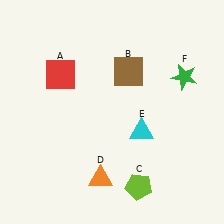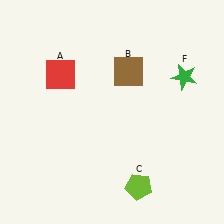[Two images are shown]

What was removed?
The orange triangle (D), the cyan triangle (E) were removed in Image 2.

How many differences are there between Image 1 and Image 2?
There are 2 differences between the two images.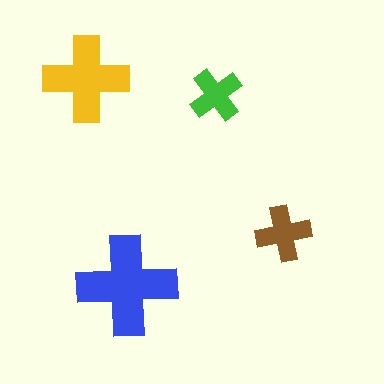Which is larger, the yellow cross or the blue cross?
The blue one.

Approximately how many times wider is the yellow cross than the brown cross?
About 1.5 times wider.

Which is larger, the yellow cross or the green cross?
The yellow one.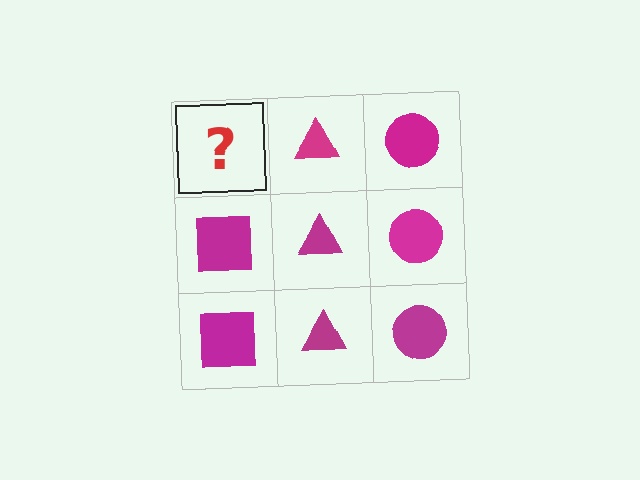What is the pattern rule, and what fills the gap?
The rule is that each column has a consistent shape. The gap should be filled with a magenta square.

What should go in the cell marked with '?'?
The missing cell should contain a magenta square.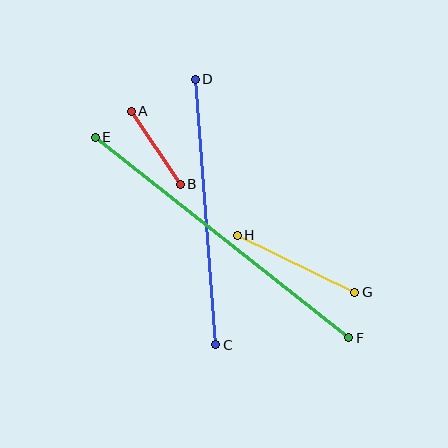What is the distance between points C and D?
The distance is approximately 267 pixels.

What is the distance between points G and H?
The distance is approximately 130 pixels.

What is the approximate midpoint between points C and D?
The midpoint is at approximately (205, 212) pixels.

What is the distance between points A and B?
The distance is approximately 88 pixels.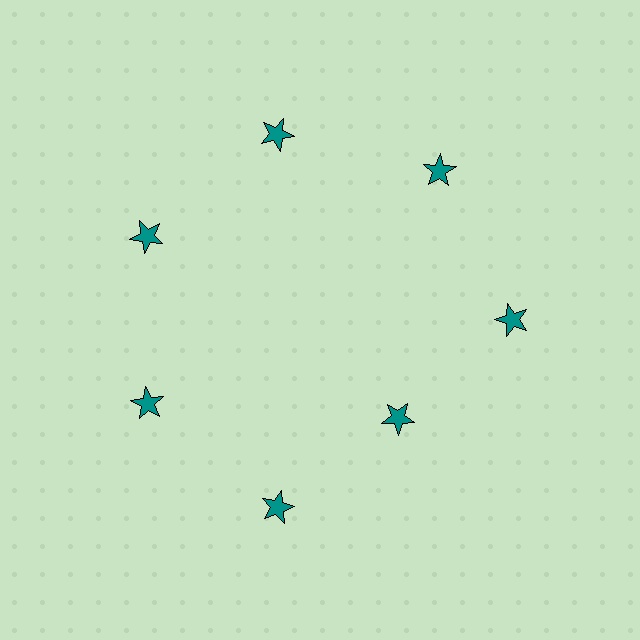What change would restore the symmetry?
The symmetry would be restored by moving it outward, back onto the ring so that all 7 stars sit at equal angles and equal distance from the center.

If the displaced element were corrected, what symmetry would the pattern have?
It would have 7-fold rotational symmetry — the pattern would map onto itself every 51 degrees.